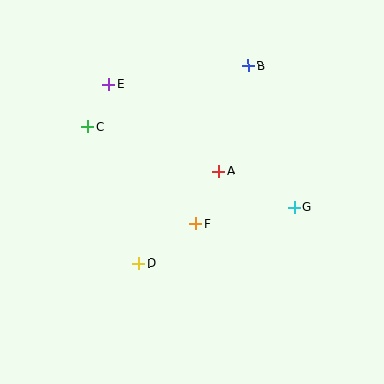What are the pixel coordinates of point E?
Point E is at (109, 84).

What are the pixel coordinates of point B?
Point B is at (248, 66).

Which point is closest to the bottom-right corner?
Point G is closest to the bottom-right corner.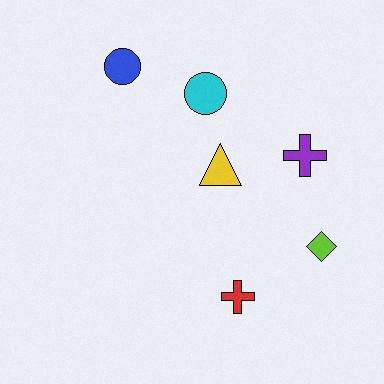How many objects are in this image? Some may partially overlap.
There are 6 objects.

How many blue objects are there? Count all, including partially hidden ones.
There is 1 blue object.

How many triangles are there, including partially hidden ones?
There is 1 triangle.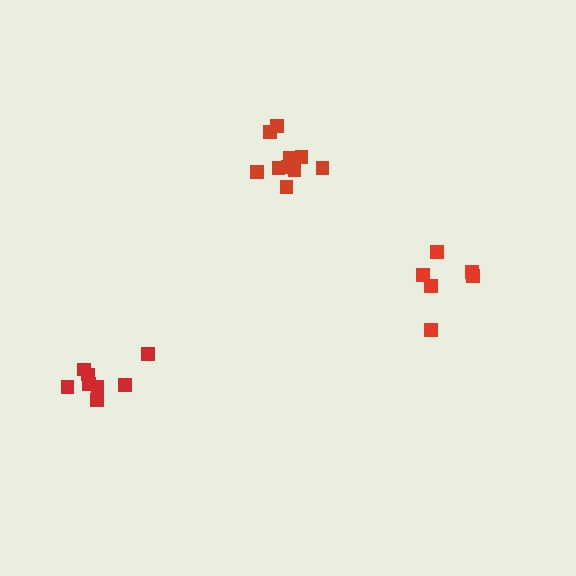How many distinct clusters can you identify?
There are 3 distinct clusters.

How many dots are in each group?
Group 1: 8 dots, Group 2: 6 dots, Group 3: 10 dots (24 total).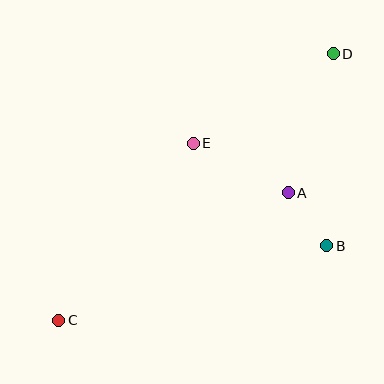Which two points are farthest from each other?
Points C and D are farthest from each other.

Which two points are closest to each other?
Points A and B are closest to each other.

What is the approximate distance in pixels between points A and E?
The distance between A and E is approximately 107 pixels.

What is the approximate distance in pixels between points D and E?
The distance between D and E is approximately 166 pixels.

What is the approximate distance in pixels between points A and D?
The distance between A and D is approximately 146 pixels.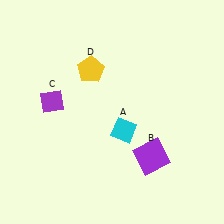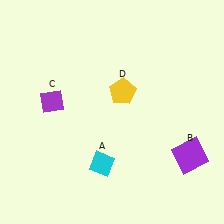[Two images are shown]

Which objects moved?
The objects that moved are: the cyan diamond (A), the purple square (B), the yellow pentagon (D).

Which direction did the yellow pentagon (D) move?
The yellow pentagon (D) moved right.